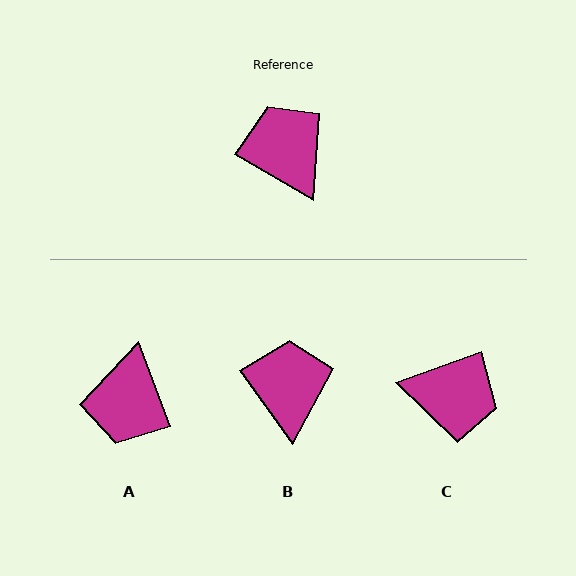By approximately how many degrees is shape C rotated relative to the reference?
Approximately 130 degrees clockwise.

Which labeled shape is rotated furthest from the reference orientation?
A, about 141 degrees away.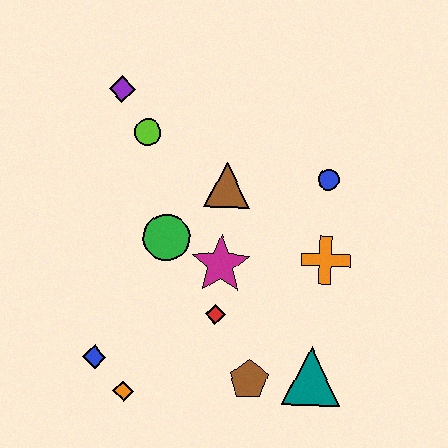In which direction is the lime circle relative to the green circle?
The lime circle is above the green circle.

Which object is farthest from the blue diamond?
The blue circle is farthest from the blue diamond.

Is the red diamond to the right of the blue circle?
No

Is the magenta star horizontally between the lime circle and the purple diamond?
No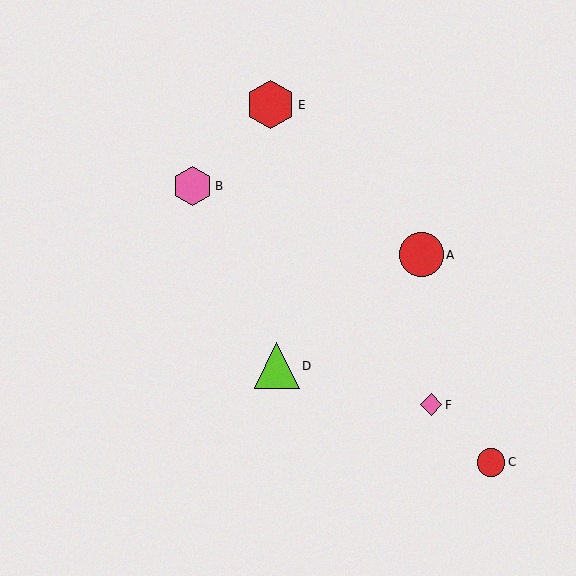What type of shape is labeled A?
Shape A is a red circle.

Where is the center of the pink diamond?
The center of the pink diamond is at (431, 405).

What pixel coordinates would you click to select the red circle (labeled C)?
Click at (491, 462) to select the red circle C.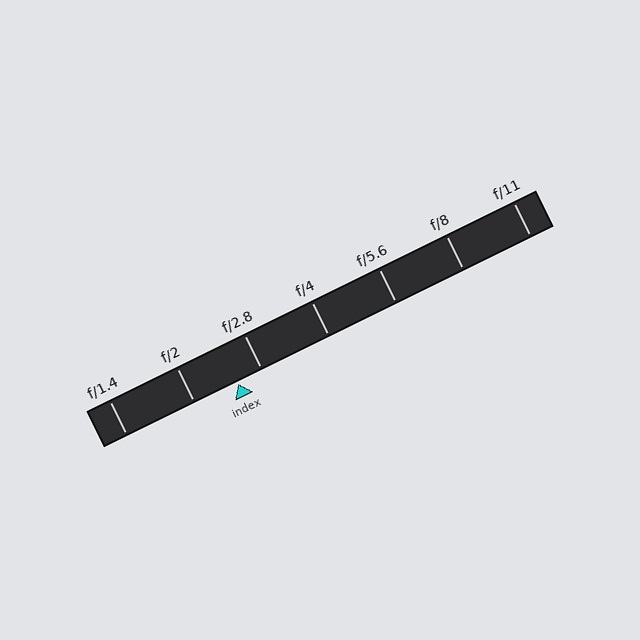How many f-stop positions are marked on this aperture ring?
There are 7 f-stop positions marked.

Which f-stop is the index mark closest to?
The index mark is closest to f/2.8.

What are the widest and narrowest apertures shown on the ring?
The widest aperture shown is f/1.4 and the narrowest is f/11.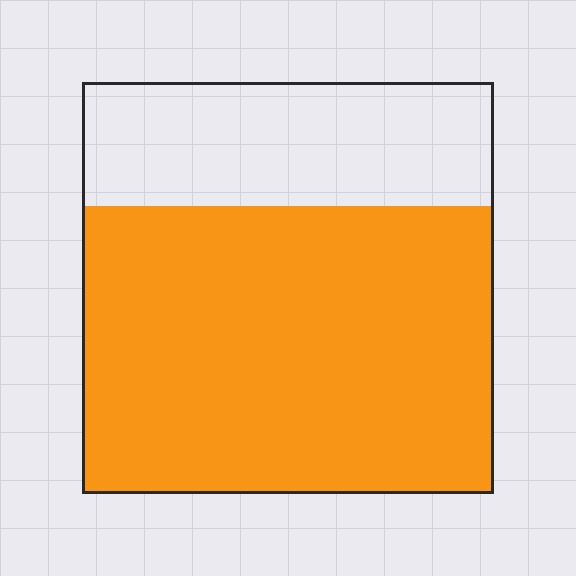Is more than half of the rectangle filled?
Yes.